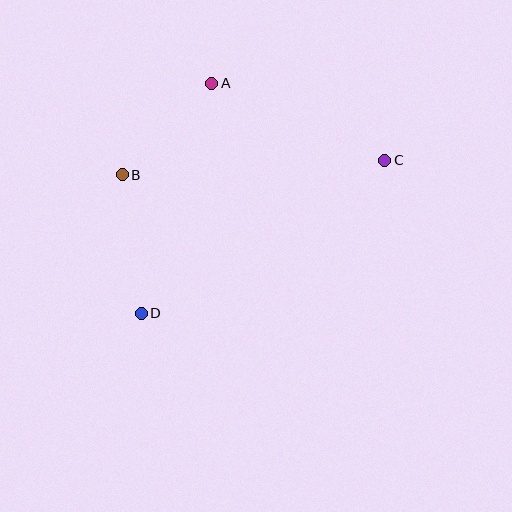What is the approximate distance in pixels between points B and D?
The distance between B and D is approximately 139 pixels.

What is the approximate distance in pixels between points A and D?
The distance between A and D is approximately 240 pixels.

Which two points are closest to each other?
Points A and B are closest to each other.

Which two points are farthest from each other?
Points C and D are farthest from each other.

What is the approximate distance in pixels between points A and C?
The distance between A and C is approximately 189 pixels.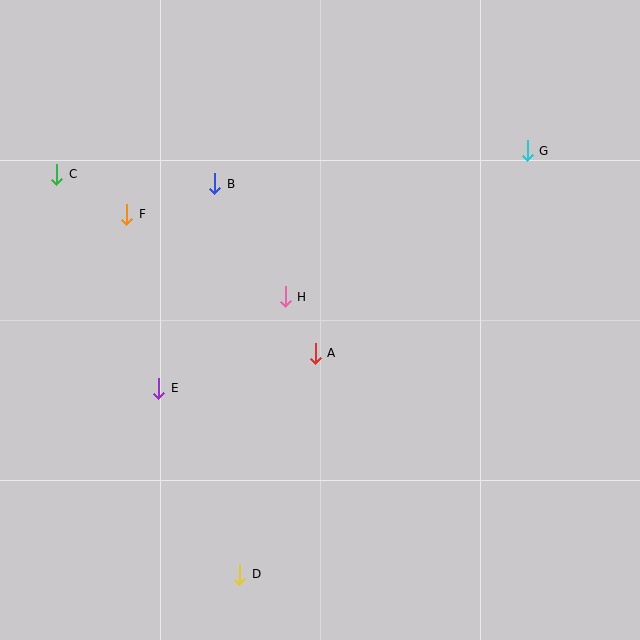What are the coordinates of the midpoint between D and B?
The midpoint between D and B is at (227, 379).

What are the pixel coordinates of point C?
Point C is at (57, 174).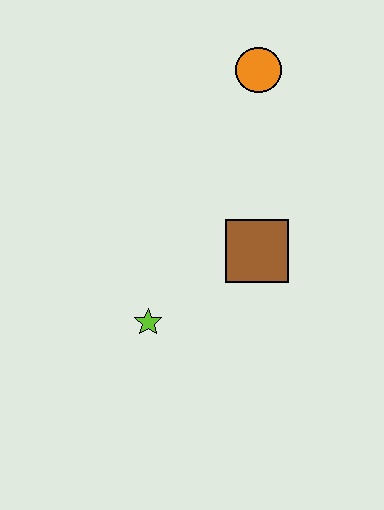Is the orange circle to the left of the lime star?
No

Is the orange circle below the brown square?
No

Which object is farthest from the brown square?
The orange circle is farthest from the brown square.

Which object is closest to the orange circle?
The brown square is closest to the orange circle.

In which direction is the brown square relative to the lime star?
The brown square is to the right of the lime star.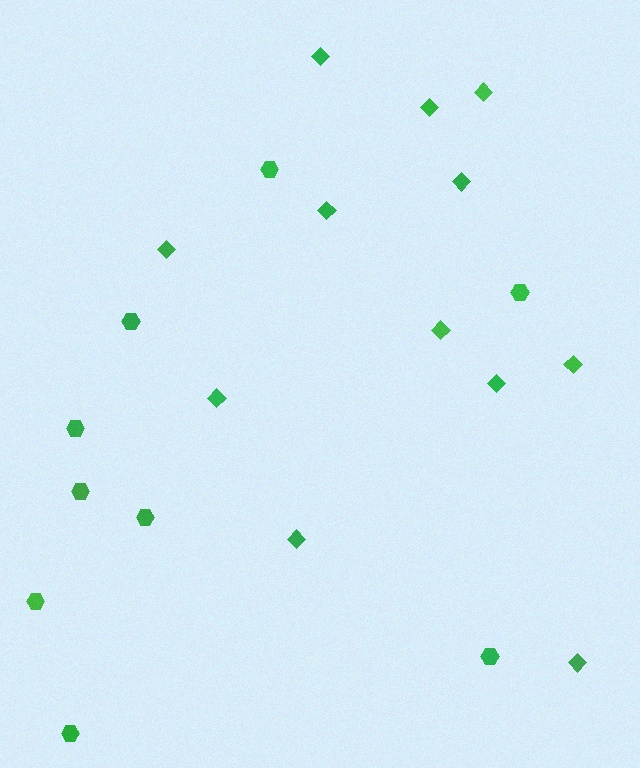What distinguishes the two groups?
There are 2 groups: one group of hexagons (9) and one group of diamonds (12).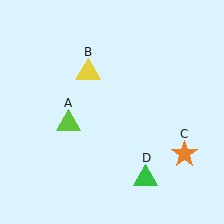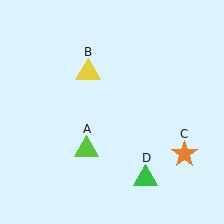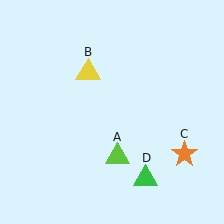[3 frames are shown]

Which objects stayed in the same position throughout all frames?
Yellow triangle (object B) and orange star (object C) and green triangle (object D) remained stationary.